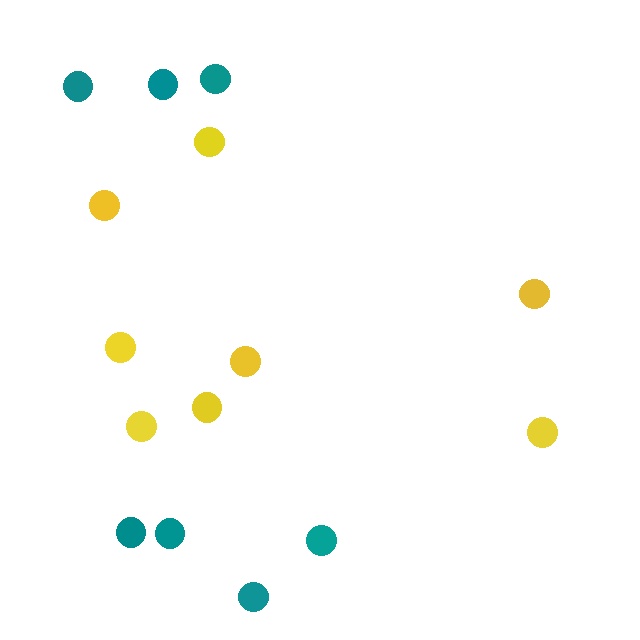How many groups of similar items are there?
There are 2 groups: one group of teal circles (7) and one group of yellow circles (8).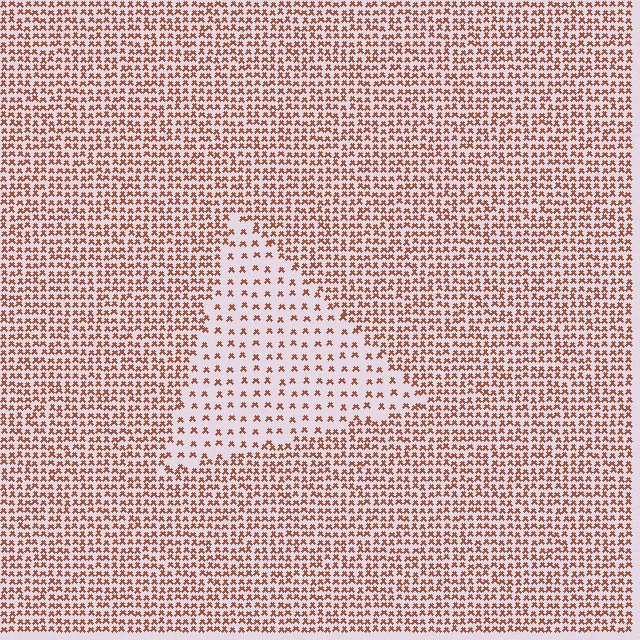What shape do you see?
I see a triangle.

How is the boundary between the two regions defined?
The boundary is defined by a change in element density (approximately 2.5x ratio). All elements are the same color, size, and shape.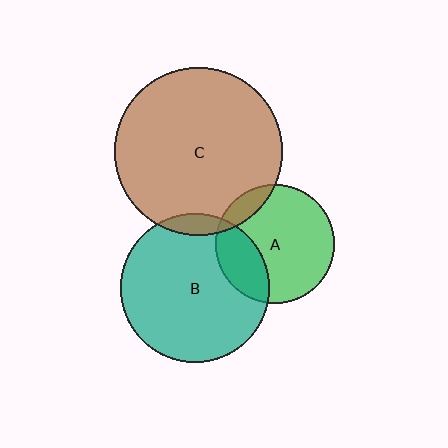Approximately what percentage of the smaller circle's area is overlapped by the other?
Approximately 25%.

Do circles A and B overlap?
Yes.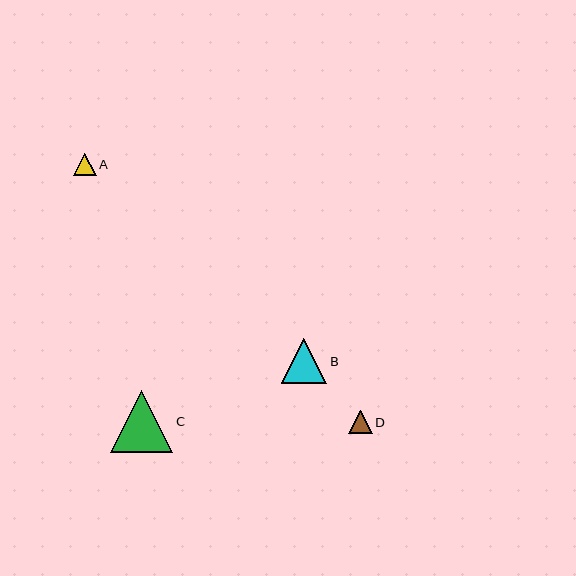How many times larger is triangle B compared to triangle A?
Triangle B is approximately 2.0 times the size of triangle A.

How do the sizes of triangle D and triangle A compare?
Triangle D and triangle A are approximately the same size.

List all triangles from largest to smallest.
From largest to smallest: C, B, D, A.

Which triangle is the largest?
Triangle C is the largest with a size of approximately 62 pixels.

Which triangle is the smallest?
Triangle A is the smallest with a size of approximately 22 pixels.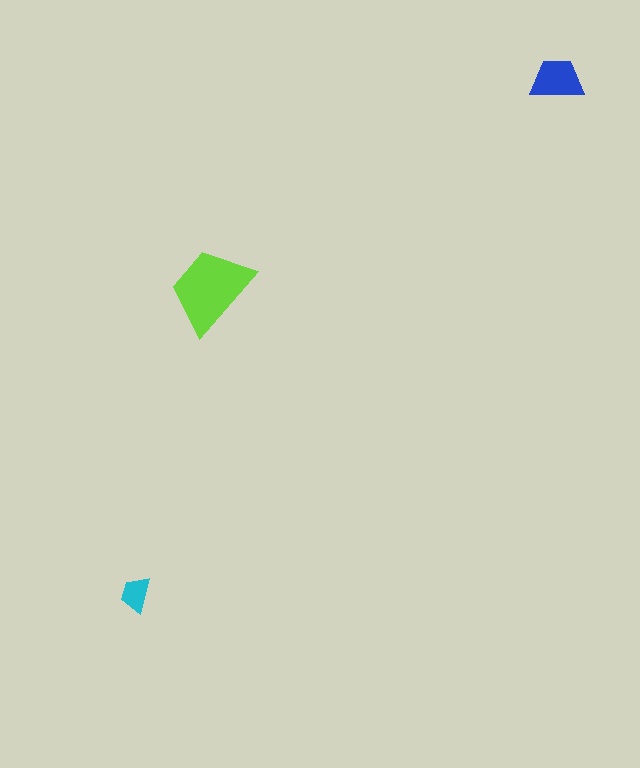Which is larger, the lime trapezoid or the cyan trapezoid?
The lime one.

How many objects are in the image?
There are 3 objects in the image.